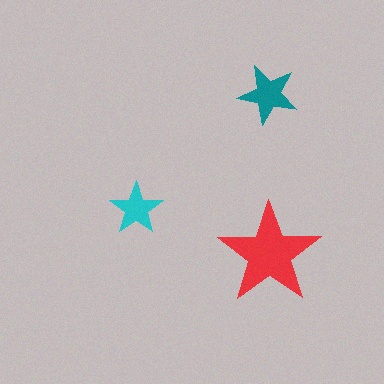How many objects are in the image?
There are 3 objects in the image.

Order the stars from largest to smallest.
the red one, the teal one, the cyan one.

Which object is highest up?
The teal star is topmost.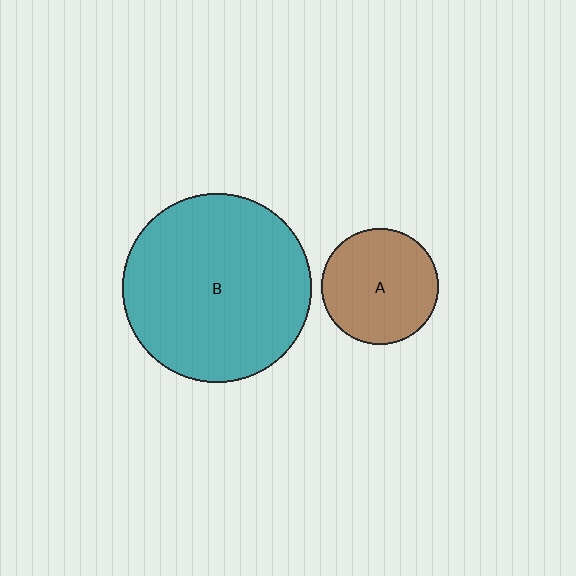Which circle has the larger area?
Circle B (teal).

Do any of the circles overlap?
No, none of the circles overlap.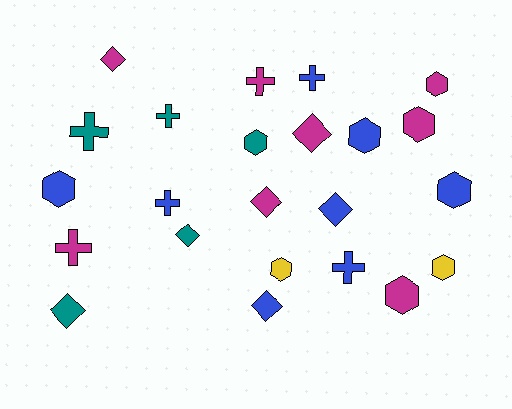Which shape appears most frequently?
Hexagon, with 9 objects.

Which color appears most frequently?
Blue, with 8 objects.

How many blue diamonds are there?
There are 2 blue diamonds.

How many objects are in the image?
There are 23 objects.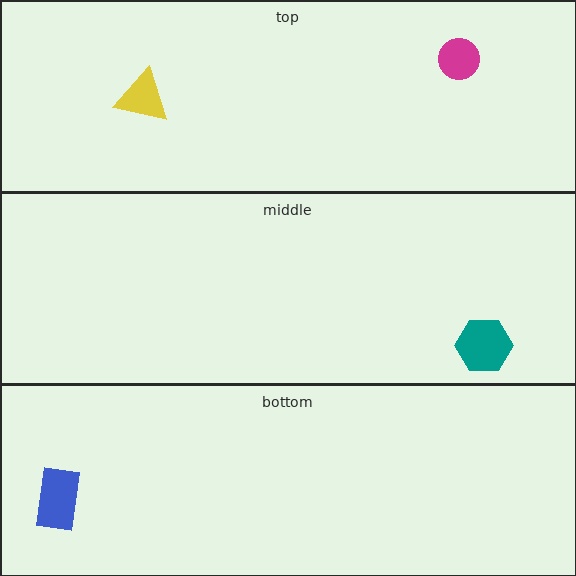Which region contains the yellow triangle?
The top region.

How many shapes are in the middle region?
1.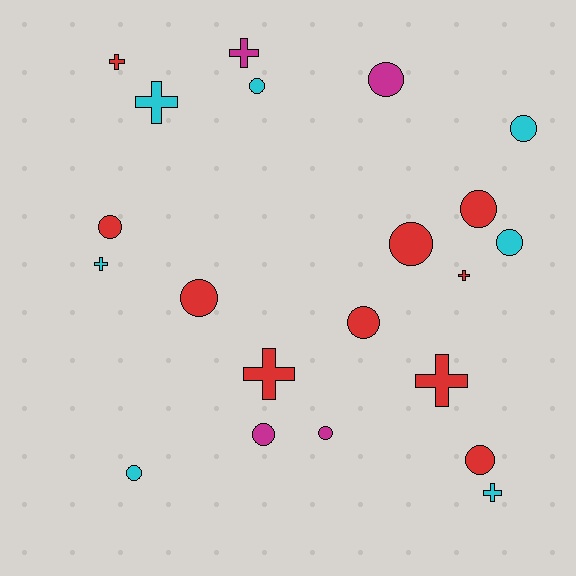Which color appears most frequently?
Red, with 10 objects.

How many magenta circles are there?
There are 3 magenta circles.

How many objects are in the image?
There are 21 objects.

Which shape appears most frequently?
Circle, with 13 objects.